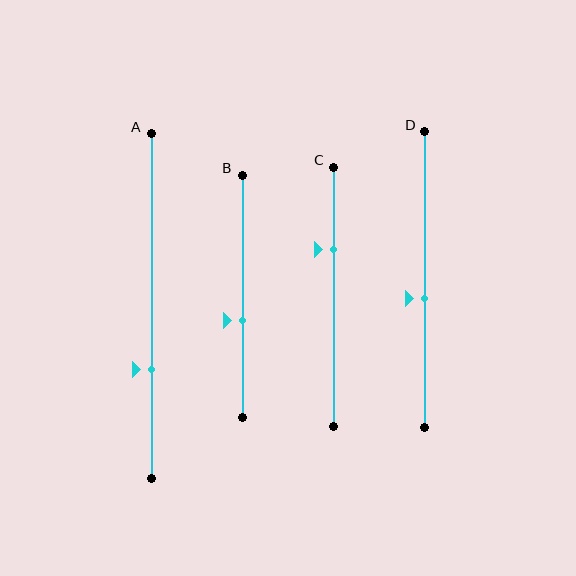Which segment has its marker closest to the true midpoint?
Segment D has its marker closest to the true midpoint.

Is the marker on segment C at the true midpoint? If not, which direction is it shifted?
No, the marker on segment C is shifted upward by about 18% of the segment length.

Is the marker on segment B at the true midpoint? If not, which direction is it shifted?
No, the marker on segment B is shifted downward by about 10% of the segment length.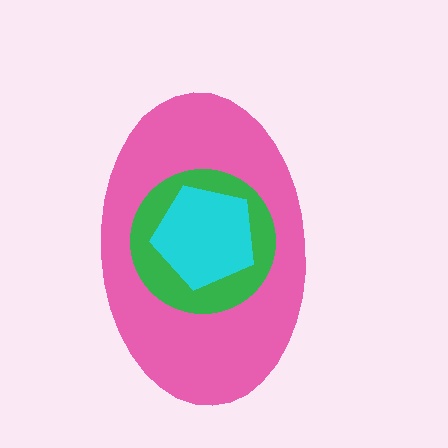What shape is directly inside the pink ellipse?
The green circle.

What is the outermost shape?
The pink ellipse.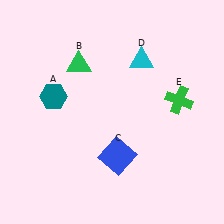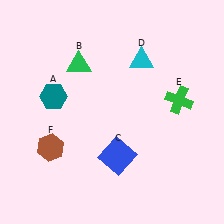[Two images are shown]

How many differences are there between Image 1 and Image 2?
There is 1 difference between the two images.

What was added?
A brown hexagon (F) was added in Image 2.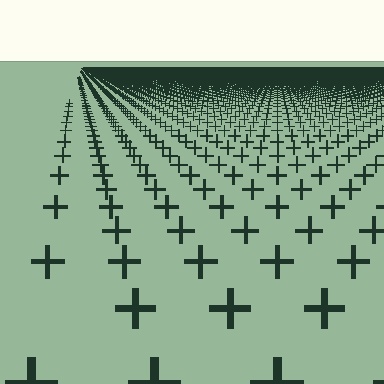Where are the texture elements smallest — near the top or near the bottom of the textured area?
Near the top.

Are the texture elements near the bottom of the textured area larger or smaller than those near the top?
Larger. Near the bottom, elements are closer to the viewer and appear at a bigger on-screen size.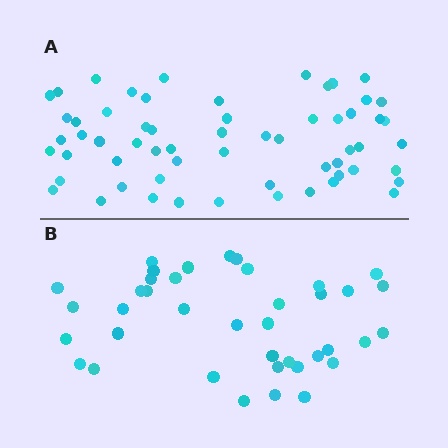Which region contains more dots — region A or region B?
Region A (the top region) has more dots.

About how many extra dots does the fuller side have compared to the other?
Region A has approximately 20 more dots than region B.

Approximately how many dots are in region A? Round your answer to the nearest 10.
About 60 dots.